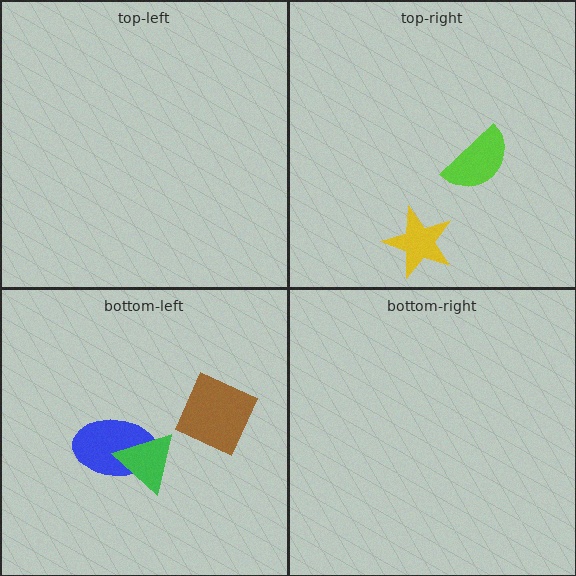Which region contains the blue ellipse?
The bottom-left region.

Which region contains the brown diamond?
The bottom-left region.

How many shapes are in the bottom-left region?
3.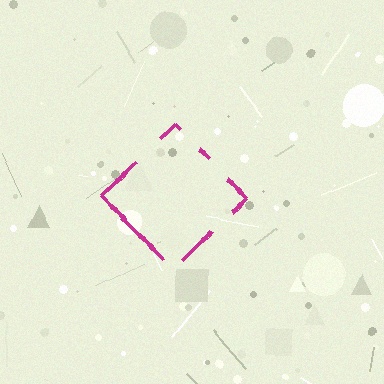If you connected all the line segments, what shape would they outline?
They would outline a diamond.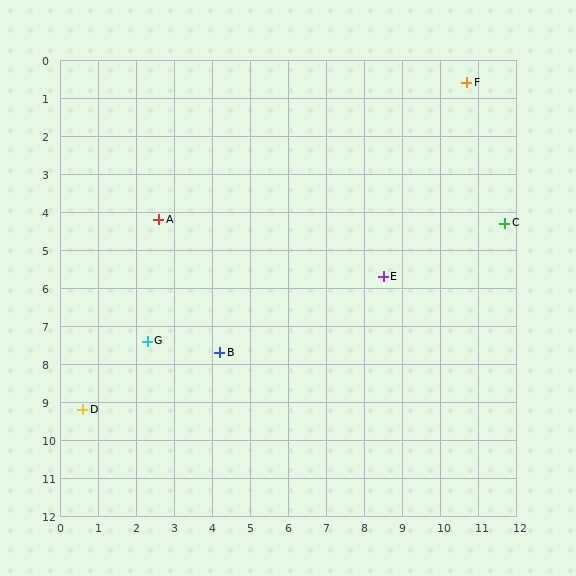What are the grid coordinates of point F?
Point F is at approximately (10.7, 0.6).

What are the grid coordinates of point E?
Point E is at approximately (8.5, 5.7).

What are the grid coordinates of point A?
Point A is at approximately (2.6, 4.2).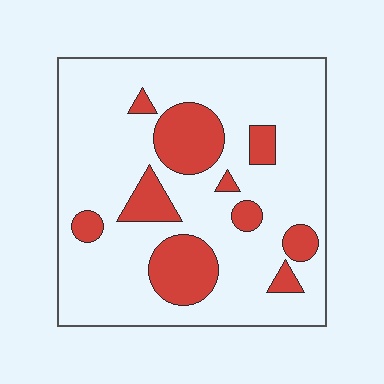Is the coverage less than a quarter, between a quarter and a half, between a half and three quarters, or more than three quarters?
Less than a quarter.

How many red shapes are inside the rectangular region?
10.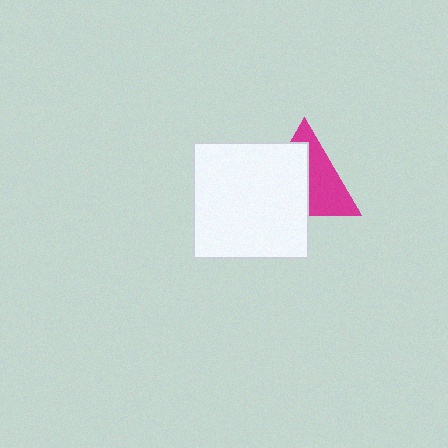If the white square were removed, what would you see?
You would see the complete magenta triangle.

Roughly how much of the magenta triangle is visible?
About half of it is visible (roughly 47%).